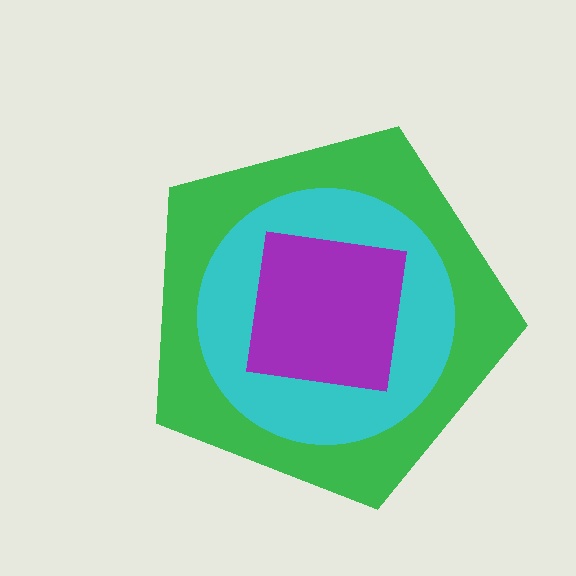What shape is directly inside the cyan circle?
The purple square.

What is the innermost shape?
The purple square.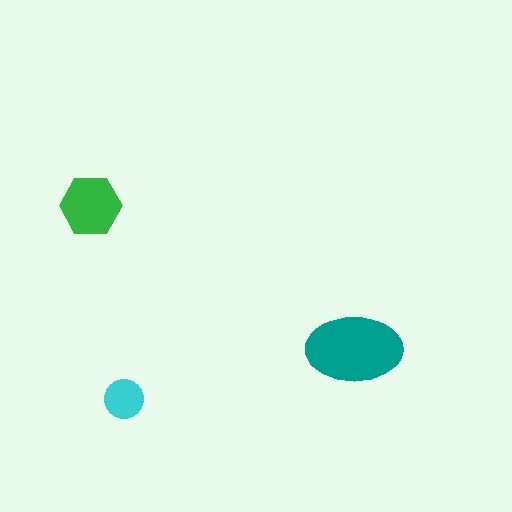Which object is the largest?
The teal ellipse.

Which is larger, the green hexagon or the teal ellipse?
The teal ellipse.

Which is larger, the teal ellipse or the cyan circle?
The teal ellipse.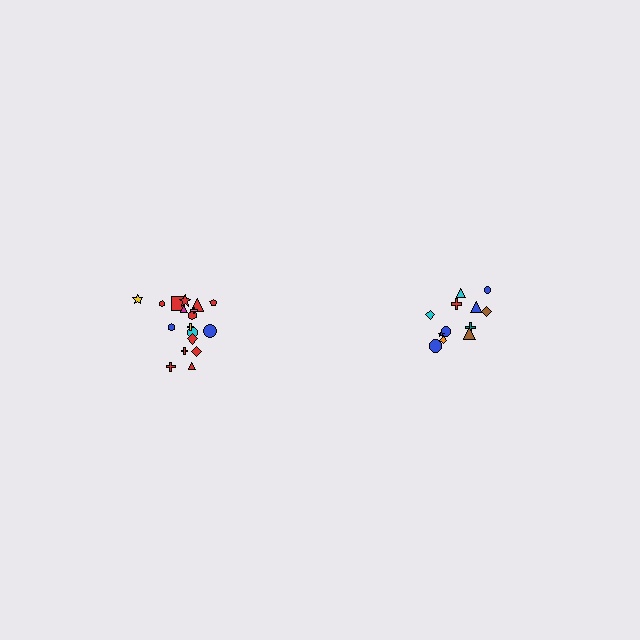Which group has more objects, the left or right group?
The left group.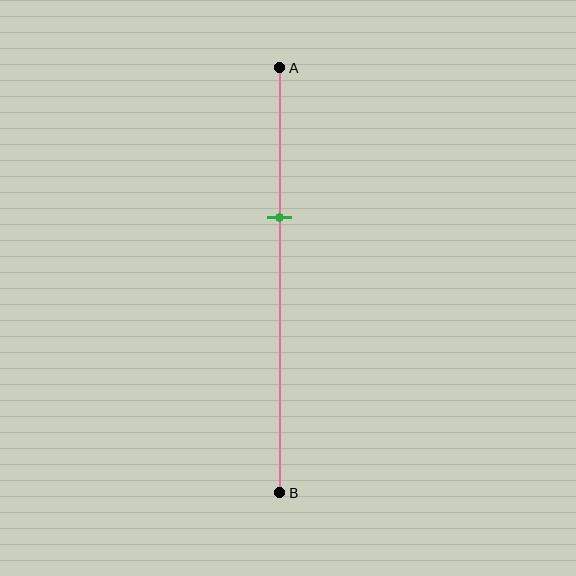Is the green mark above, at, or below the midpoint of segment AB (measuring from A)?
The green mark is above the midpoint of segment AB.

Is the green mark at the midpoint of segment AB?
No, the mark is at about 35% from A, not at the 50% midpoint.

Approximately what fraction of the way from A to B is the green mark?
The green mark is approximately 35% of the way from A to B.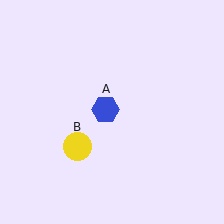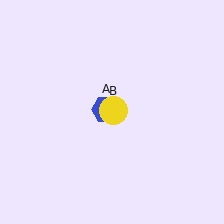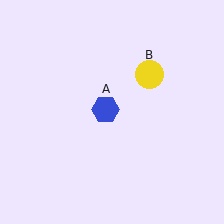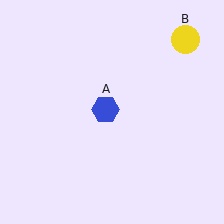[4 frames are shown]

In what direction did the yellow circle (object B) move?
The yellow circle (object B) moved up and to the right.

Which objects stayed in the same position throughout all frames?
Blue hexagon (object A) remained stationary.